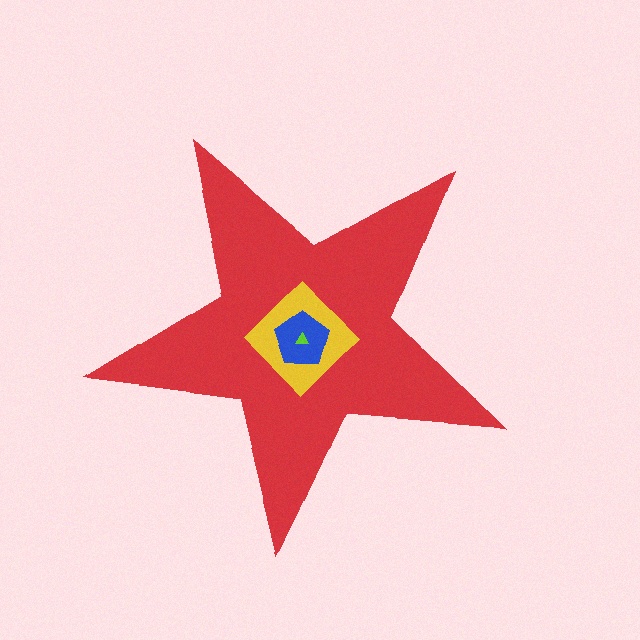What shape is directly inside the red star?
The yellow diamond.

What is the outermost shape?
The red star.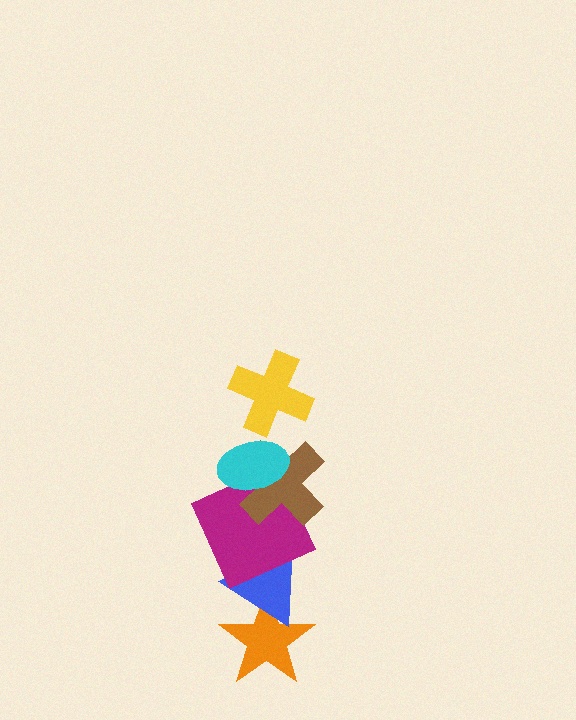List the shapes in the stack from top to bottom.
From top to bottom: the yellow cross, the cyan ellipse, the brown cross, the magenta square, the blue triangle, the orange star.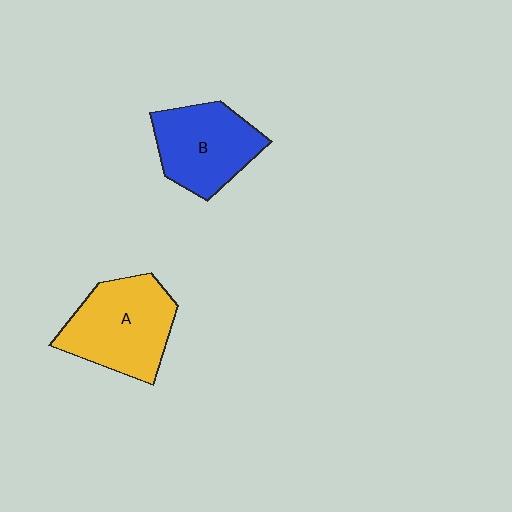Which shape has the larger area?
Shape A (yellow).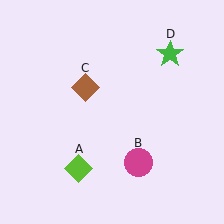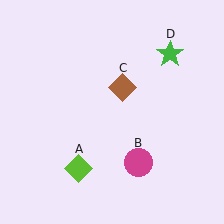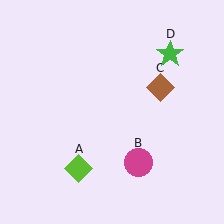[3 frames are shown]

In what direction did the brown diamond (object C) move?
The brown diamond (object C) moved right.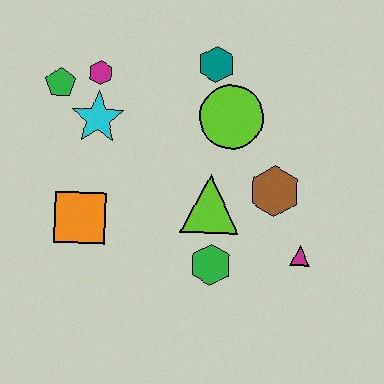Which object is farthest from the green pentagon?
The magenta triangle is farthest from the green pentagon.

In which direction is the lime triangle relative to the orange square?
The lime triangle is to the right of the orange square.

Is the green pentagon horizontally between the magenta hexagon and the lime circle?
No